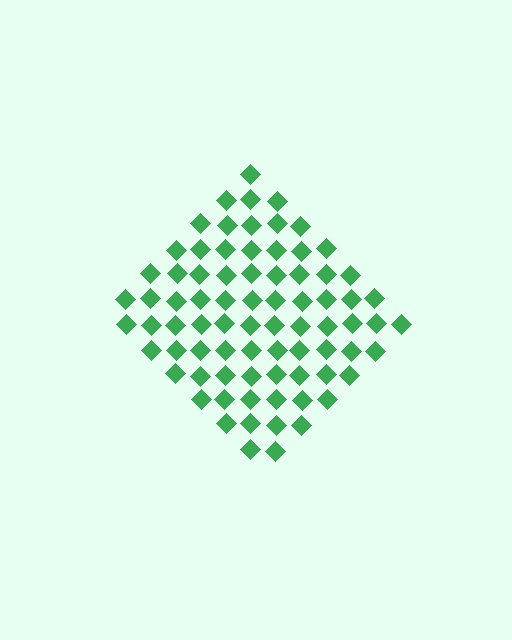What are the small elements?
The small elements are diamonds.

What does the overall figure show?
The overall figure shows a diamond.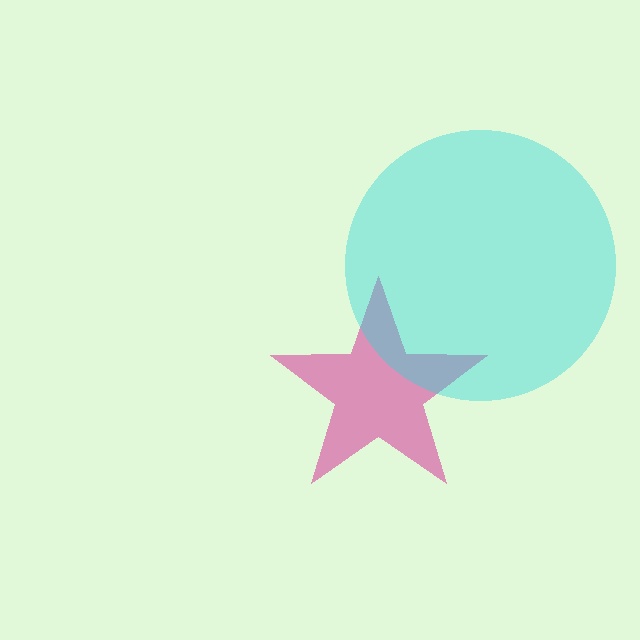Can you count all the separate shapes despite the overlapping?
Yes, there are 2 separate shapes.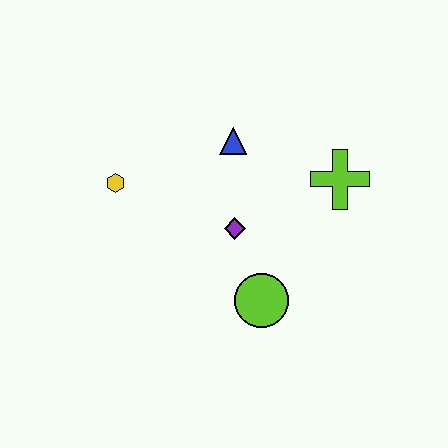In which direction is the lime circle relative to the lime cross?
The lime circle is below the lime cross.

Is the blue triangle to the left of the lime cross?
Yes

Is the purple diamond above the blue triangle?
No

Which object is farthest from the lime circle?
The yellow hexagon is farthest from the lime circle.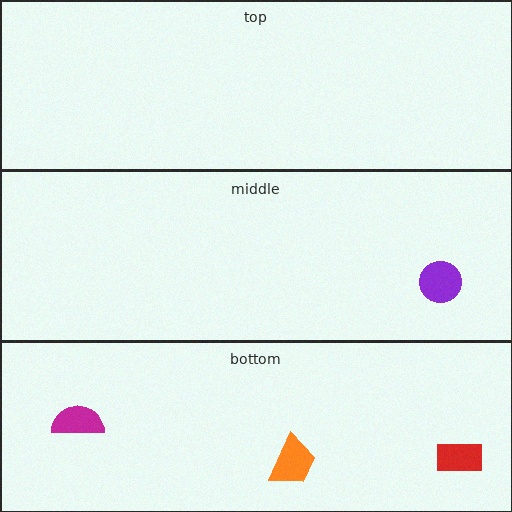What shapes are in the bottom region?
The magenta semicircle, the red rectangle, the orange trapezoid.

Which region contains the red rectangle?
The bottom region.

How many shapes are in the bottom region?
3.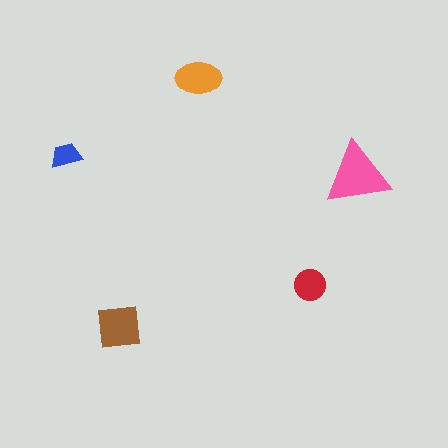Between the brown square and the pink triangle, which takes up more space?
The pink triangle.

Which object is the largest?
The pink triangle.